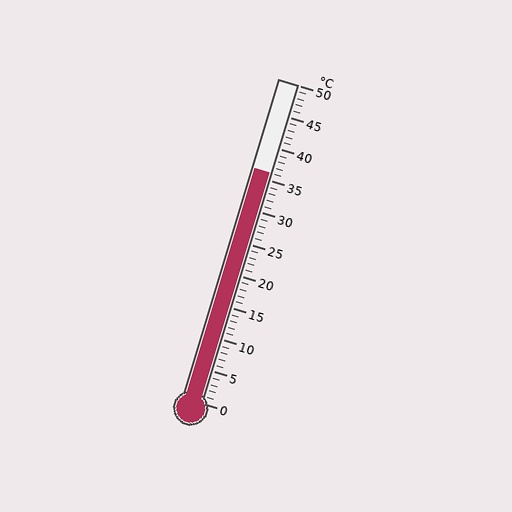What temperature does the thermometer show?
The thermometer shows approximately 36°C.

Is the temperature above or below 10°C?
The temperature is above 10°C.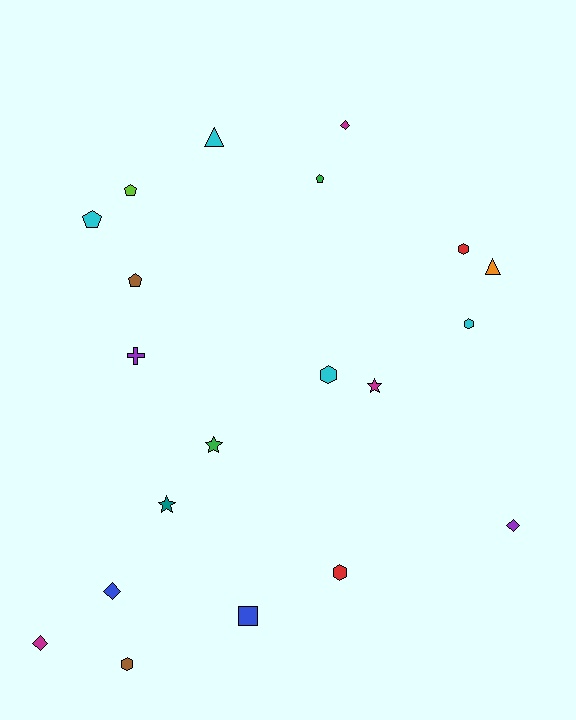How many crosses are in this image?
There is 1 cross.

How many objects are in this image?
There are 20 objects.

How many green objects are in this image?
There are 2 green objects.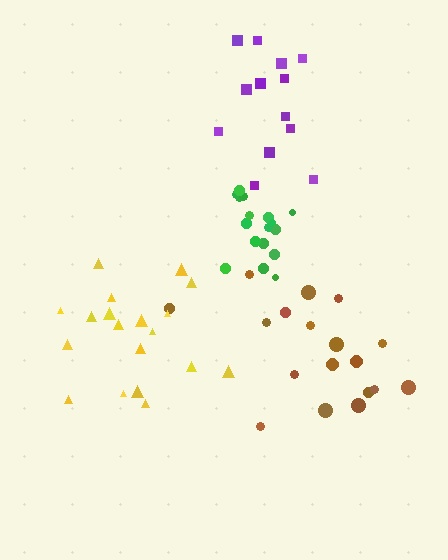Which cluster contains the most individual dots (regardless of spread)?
Yellow (19).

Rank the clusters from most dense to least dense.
green, purple, brown, yellow.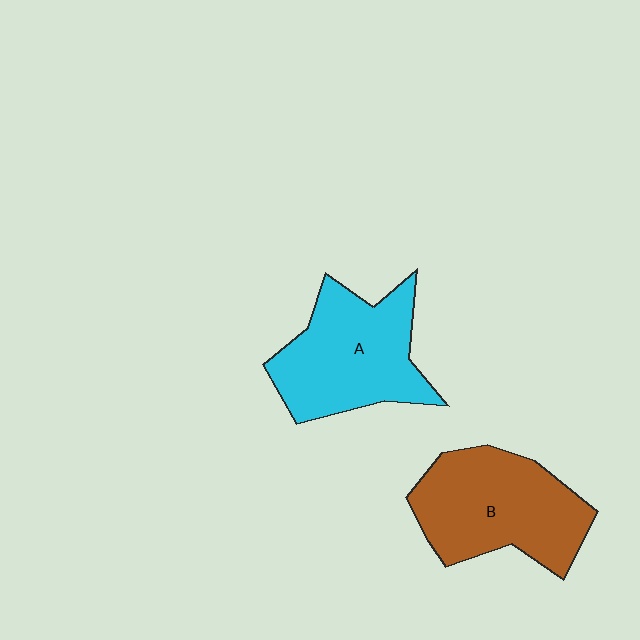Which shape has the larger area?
Shape B (brown).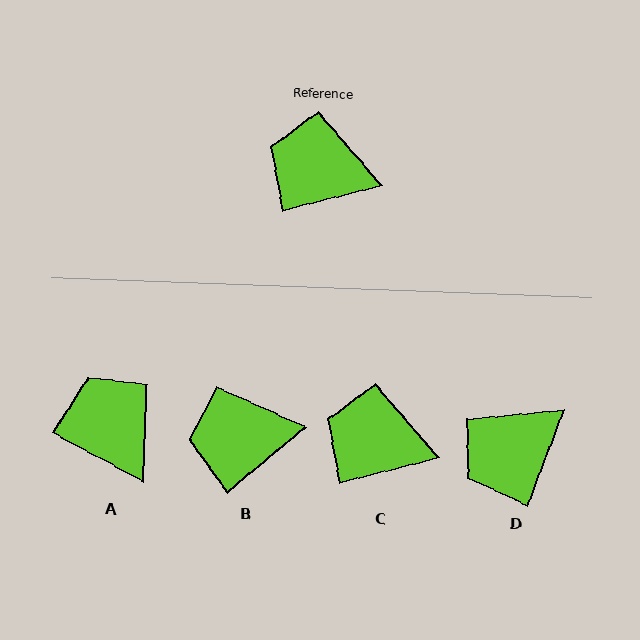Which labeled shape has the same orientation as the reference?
C.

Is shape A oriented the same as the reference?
No, it is off by about 43 degrees.